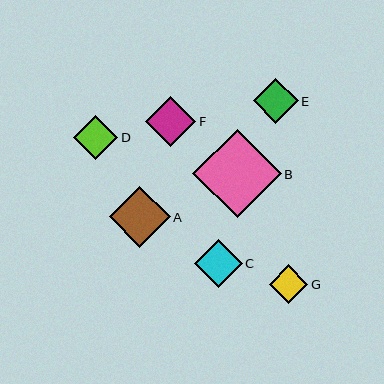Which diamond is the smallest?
Diamond G is the smallest with a size of approximately 39 pixels.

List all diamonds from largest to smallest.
From largest to smallest: B, A, F, C, E, D, G.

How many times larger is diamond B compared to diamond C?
Diamond B is approximately 1.8 times the size of diamond C.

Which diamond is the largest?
Diamond B is the largest with a size of approximately 88 pixels.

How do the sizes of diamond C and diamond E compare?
Diamond C and diamond E are approximately the same size.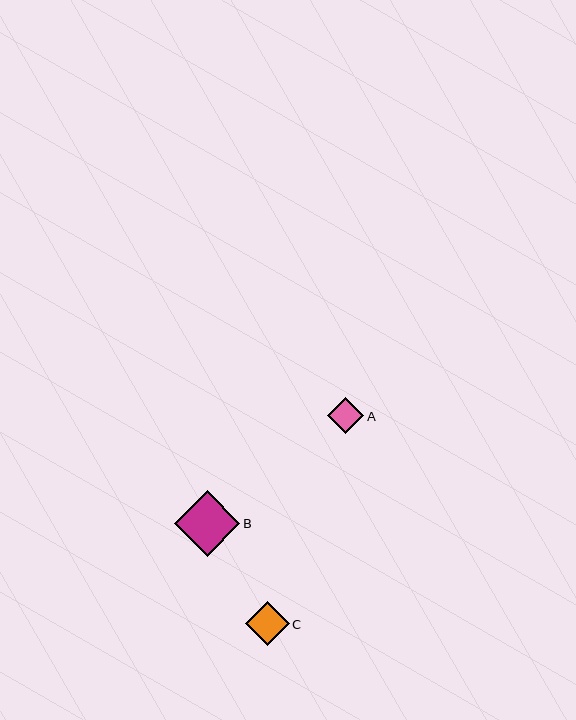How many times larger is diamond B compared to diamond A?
Diamond B is approximately 1.8 times the size of diamond A.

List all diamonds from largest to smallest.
From largest to smallest: B, C, A.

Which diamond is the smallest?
Diamond A is the smallest with a size of approximately 36 pixels.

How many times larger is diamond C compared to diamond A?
Diamond C is approximately 1.2 times the size of diamond A.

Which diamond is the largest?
Diamond B is the largest with a size of approximately 65 pixels.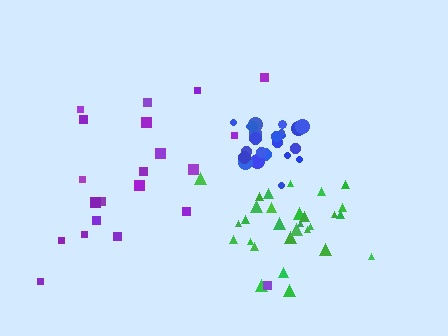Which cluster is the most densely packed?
Blue.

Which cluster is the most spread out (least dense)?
Purple.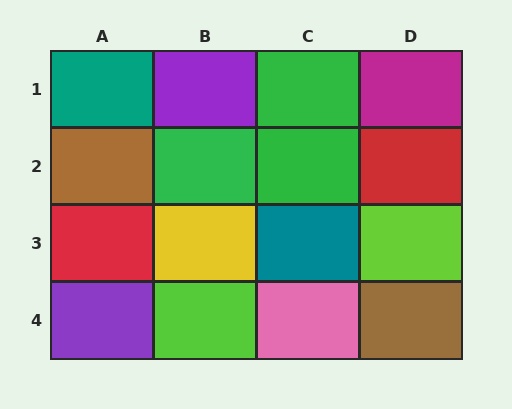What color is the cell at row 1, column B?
Purple.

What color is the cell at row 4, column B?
Lime.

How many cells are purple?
2 cells are purple.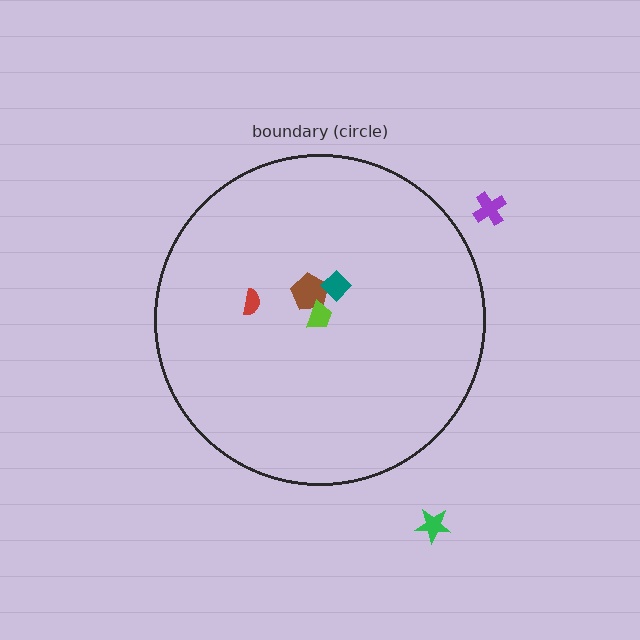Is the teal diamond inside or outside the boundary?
Inside.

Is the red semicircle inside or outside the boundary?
Inside.